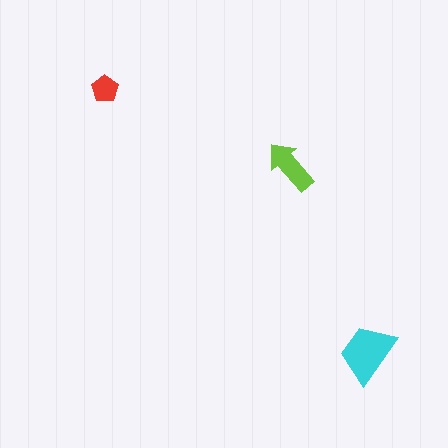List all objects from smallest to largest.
The red pentagon, the lime arrow, the cyan trapezoid.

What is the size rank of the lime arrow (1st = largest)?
2nd.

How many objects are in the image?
There are 3 objects in the image.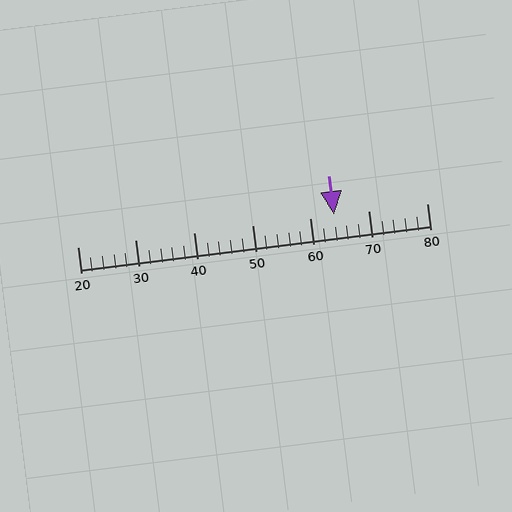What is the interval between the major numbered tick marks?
The major tick marks are spaced 10 units apart.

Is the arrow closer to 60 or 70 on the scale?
The arrow is closer to 60.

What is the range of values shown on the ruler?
The ruler shows values from 20 to 80.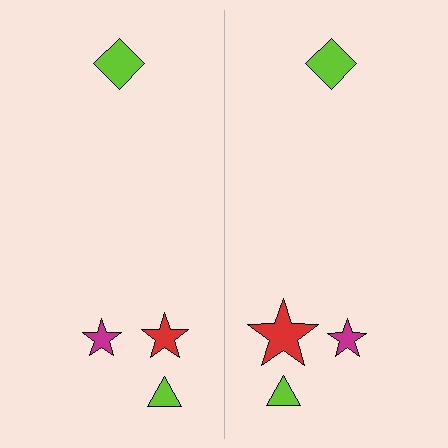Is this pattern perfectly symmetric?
No, the pattern is not perfectly symmetric. The red star on the right side has a different size than its mirror counterpart.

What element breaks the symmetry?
The red star on the right side has a different size than its mirror counterpart.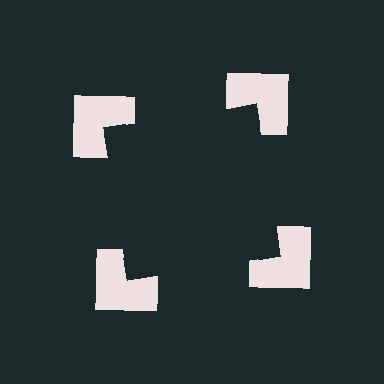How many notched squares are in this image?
There are 4 — one at each vertex of the illusory square.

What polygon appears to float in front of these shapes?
An illusory square — its edges are inferred from the aligned wedge cuts in the notched squares, not physically drawn.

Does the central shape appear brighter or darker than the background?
It typically appears slightly darker than the background, even though no actual brightness change is drawn.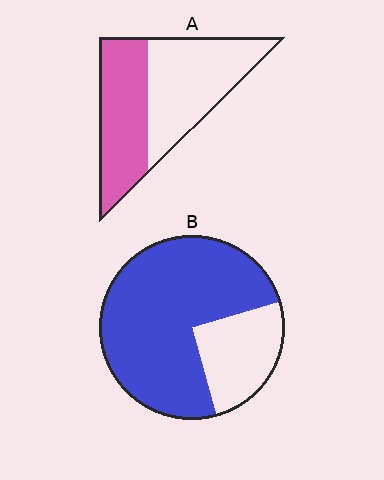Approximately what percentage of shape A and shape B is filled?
A is approximately 45% and B is approximately 75%.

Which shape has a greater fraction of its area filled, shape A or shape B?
Shape B.